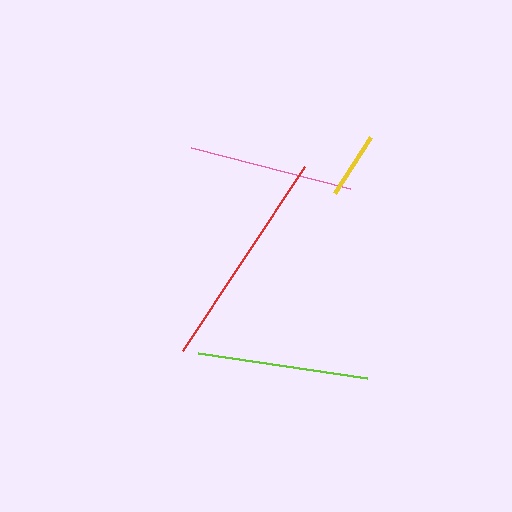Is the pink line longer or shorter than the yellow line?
The pink line is longer than the yellow line.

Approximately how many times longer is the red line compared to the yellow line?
The red line is approximately 3.3 times the length of the yellow line.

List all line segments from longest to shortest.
From longest to shortest: red, lime, pink, yellow.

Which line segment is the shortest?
The yellow line is the shortest at approximately 67 pixels.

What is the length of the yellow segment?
The yellow segment is approximately 67 pixels long.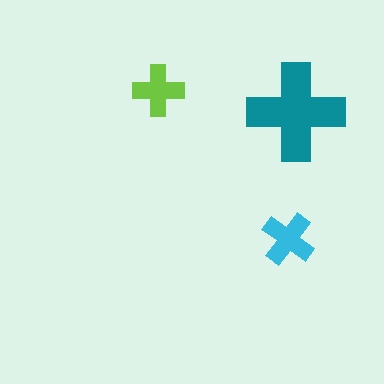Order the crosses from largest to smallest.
the teal one, the cyan one, the lime one.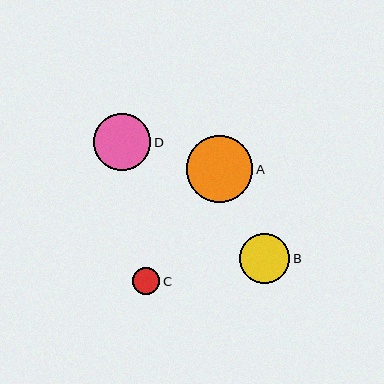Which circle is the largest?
Circle A is the largest with a size of approximately 66 pixels.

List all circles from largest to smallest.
From largest to smallest: A, D, B, C.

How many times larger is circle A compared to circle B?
Circle A is approximately 1.3 times the size of circle B.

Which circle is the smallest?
Circle C is the smallest with a size of approximately 28 pixels.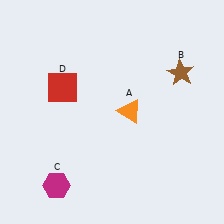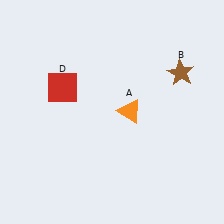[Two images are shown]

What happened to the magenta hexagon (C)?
The magenta hexagon (C) was removed in Image 2. It was in the bottom-left area of Image 1.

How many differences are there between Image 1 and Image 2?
There is 1 difference between the two images.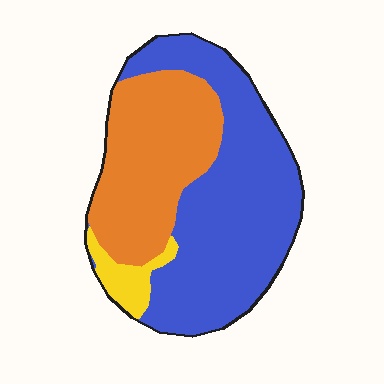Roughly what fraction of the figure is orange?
Orange covers 37% of the figure.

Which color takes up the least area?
Yellow, at roughly 5%.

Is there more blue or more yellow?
Blue.